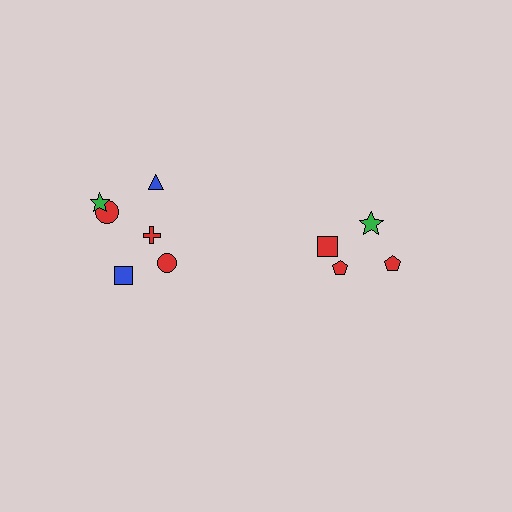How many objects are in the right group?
There are 4 objects.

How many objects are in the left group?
There are 6 objects.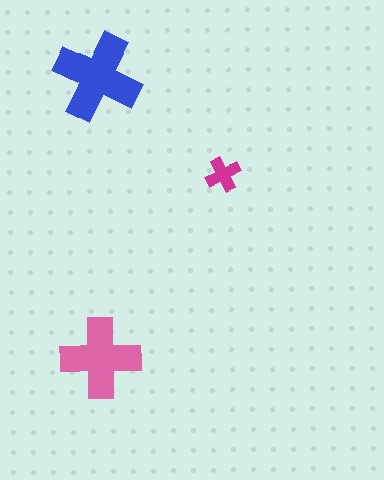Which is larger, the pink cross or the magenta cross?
The pink one.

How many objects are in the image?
There are 3 objects in the image.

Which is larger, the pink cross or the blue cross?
The blue one.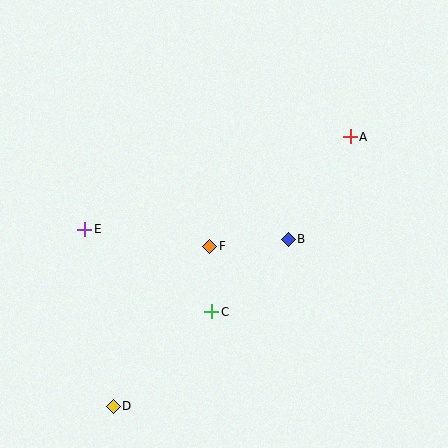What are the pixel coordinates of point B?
Point B is at (288, 239).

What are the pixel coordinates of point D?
Point D is at (113, 406).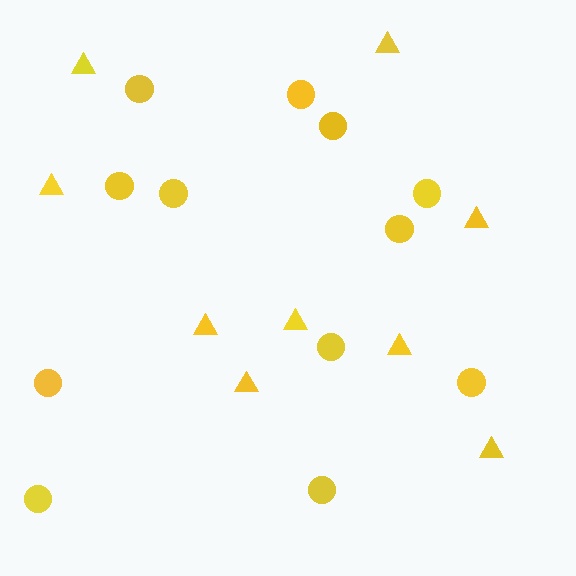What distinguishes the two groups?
There are 2 groups: one group of circles (12) and one group of triangles (9).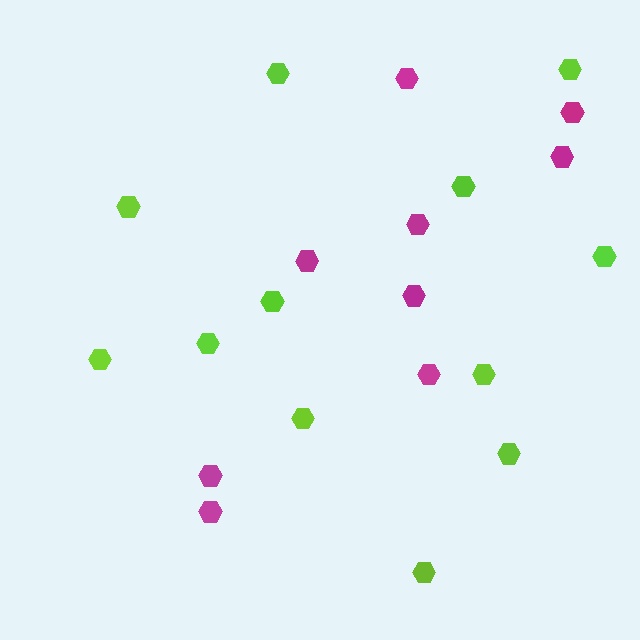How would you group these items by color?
There are 2 groups: one group of magenta hexagons (9) and one group of lime hexagons (12).